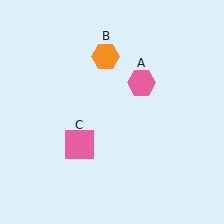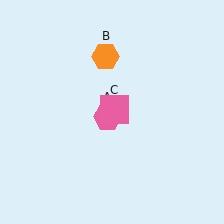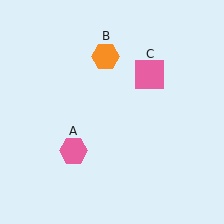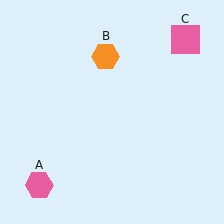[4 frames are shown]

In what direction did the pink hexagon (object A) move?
The pink hexagon (object A) moved down and to the left.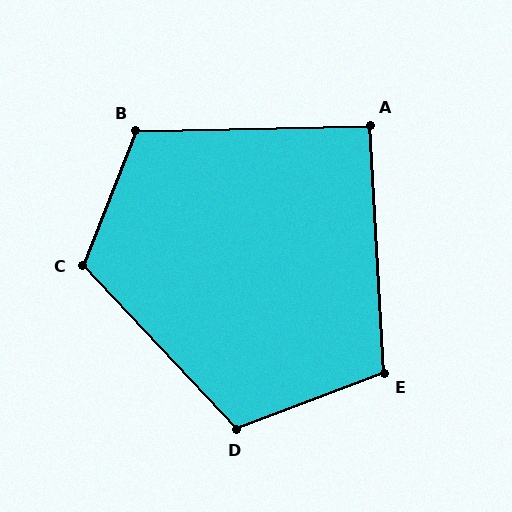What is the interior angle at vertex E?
Approximately 107 degrees (obtuse).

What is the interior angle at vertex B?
Approximately 113 degrees (obtuse).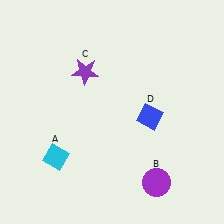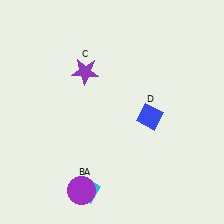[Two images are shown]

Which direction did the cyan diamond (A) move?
The cyan diamond (A) moved down.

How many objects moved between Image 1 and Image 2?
2 objects moved between the two images.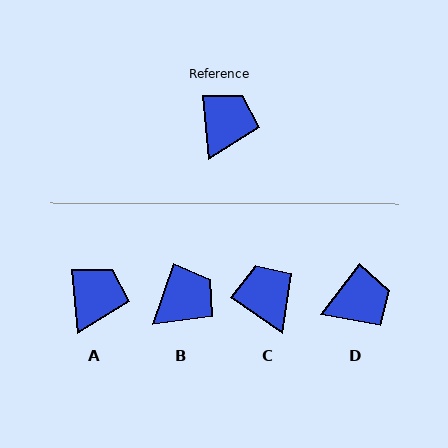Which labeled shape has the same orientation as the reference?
A.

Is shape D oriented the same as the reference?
No, it is off by about 43 degrees.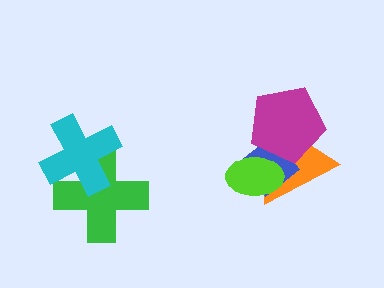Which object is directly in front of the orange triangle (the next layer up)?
The blue diamond is directly in front of the orange triangle.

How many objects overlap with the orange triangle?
3 objects overlap with the orange triangle.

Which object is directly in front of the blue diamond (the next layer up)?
The lime ellipse is directly in front of the blue diamond.